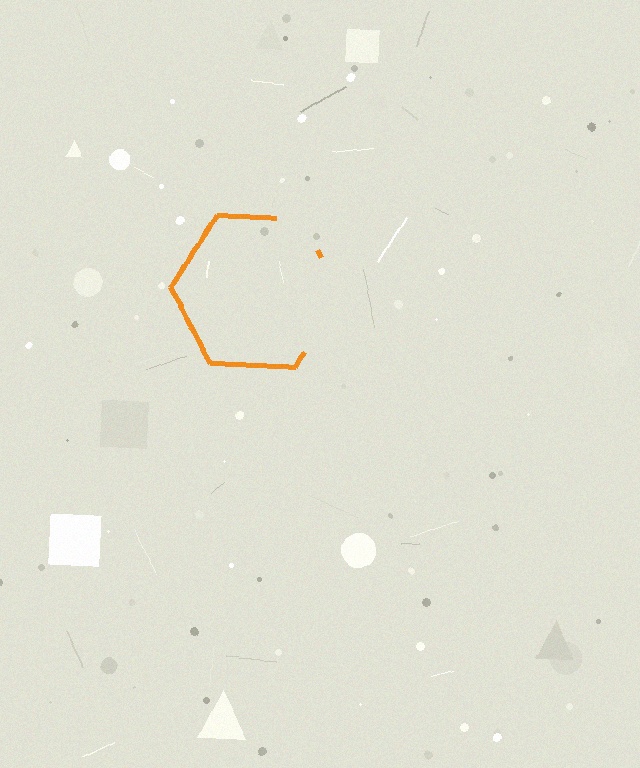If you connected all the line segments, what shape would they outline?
They would outline a hexagon.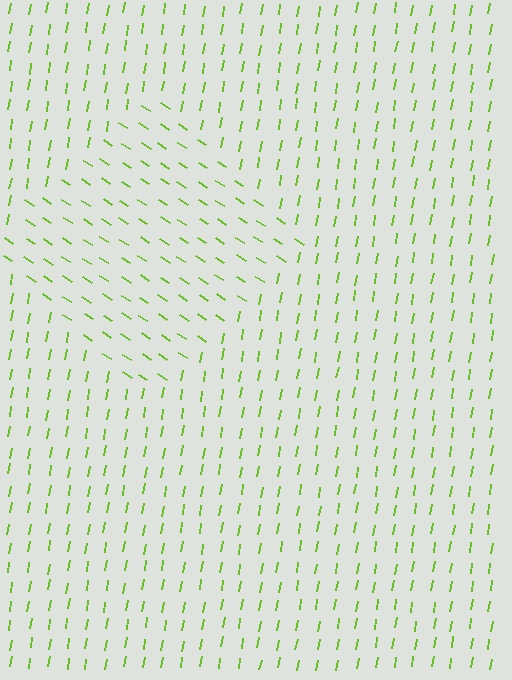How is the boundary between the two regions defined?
The boundary is defined purely by a change in line orientation (approximately 66 degrees difference). All lines are the same color and thickness.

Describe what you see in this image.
The image is filled with small lime line segments. A diamond region in the image has lines oriented differently from the surrounding lines, creating a visible texture boundary.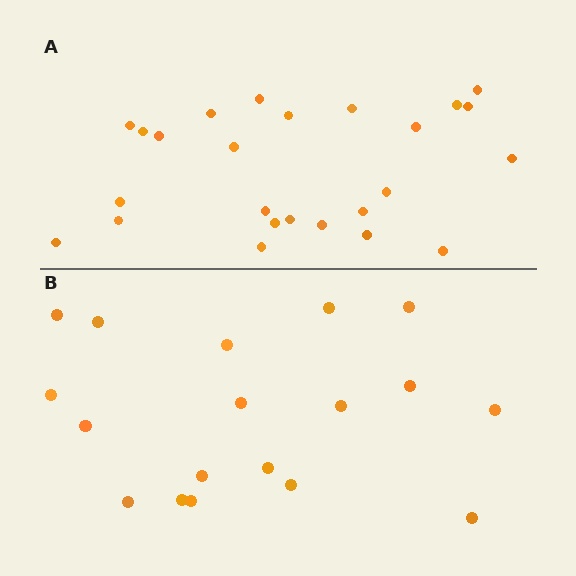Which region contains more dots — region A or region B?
Region A (the top region) has more dots.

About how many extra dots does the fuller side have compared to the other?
Region A has roughly 8 or so more dots than region B.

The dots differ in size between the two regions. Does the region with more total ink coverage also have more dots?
No. Region B has more total ink coverage because its dots are larger, but region A actually contains more individual dots. Total area can be misleading — the number of items is what matters here.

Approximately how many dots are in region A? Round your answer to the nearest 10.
About 20 dots. (The exact count is 25, which rounds to 20.)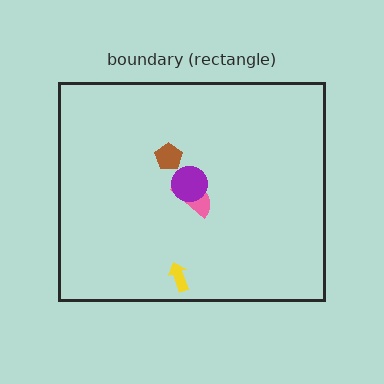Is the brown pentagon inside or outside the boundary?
Inside.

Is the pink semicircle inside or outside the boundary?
Inside.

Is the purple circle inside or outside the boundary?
Inside.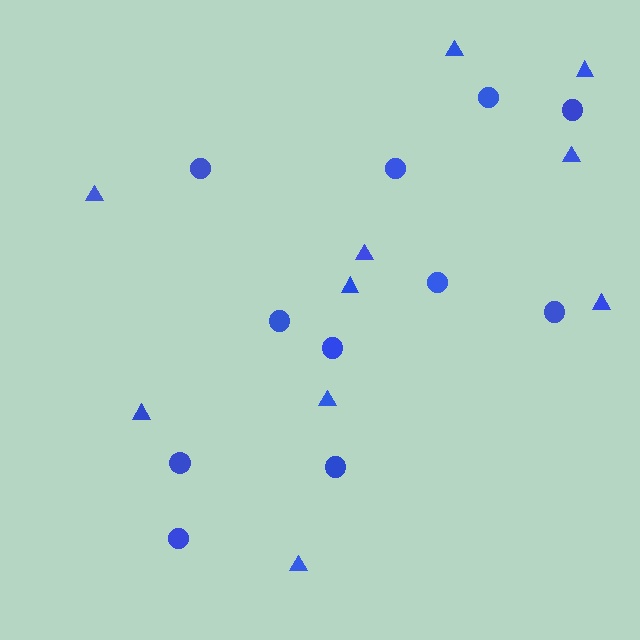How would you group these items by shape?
There are 2 groups: one group of triangles (10) and one group of circles (11).